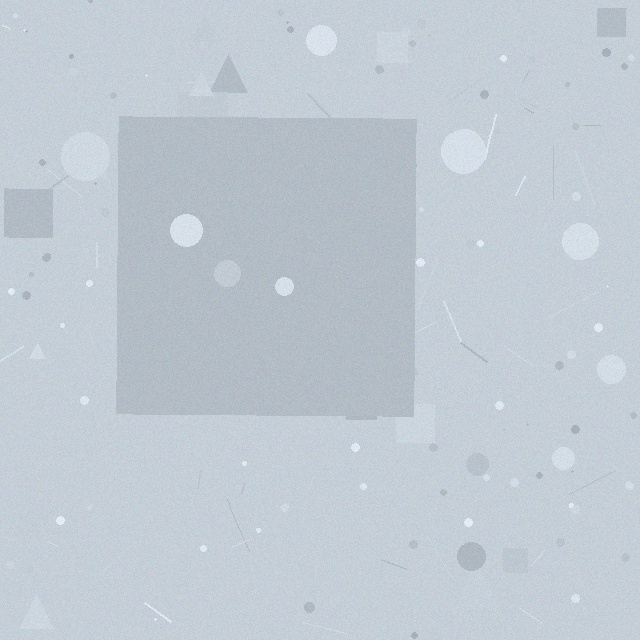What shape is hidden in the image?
A square is hidden in the image.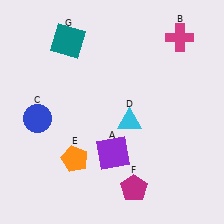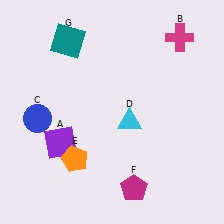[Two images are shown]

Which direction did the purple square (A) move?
The purple square (A) moved left.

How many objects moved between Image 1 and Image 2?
1 object moved between the two images.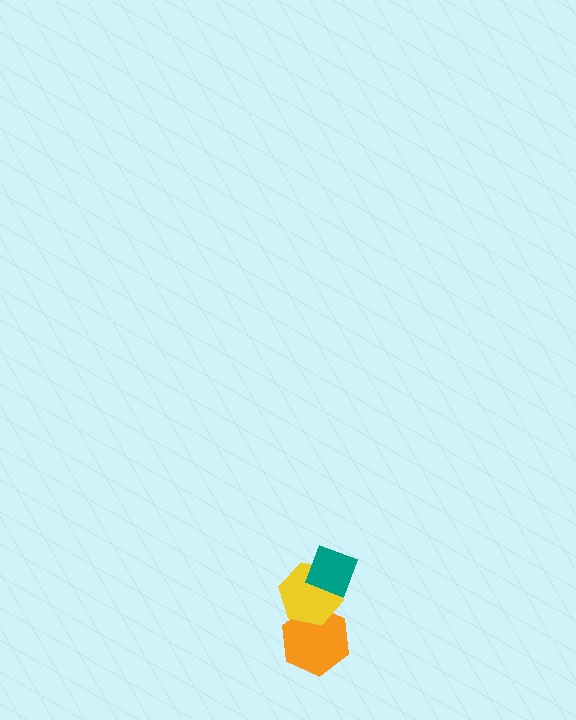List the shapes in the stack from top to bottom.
From top to bottom: the teal diamond, the yellow hexagon, the orange hexagon.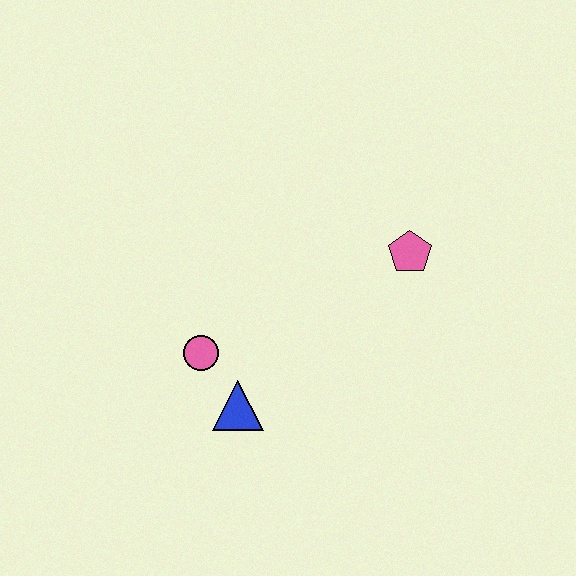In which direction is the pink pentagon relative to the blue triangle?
The pink pentagon is to the right of the blue triangle.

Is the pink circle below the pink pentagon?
Yes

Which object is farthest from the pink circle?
The pink pentagon is farthest from the pink circle.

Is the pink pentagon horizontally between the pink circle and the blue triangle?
No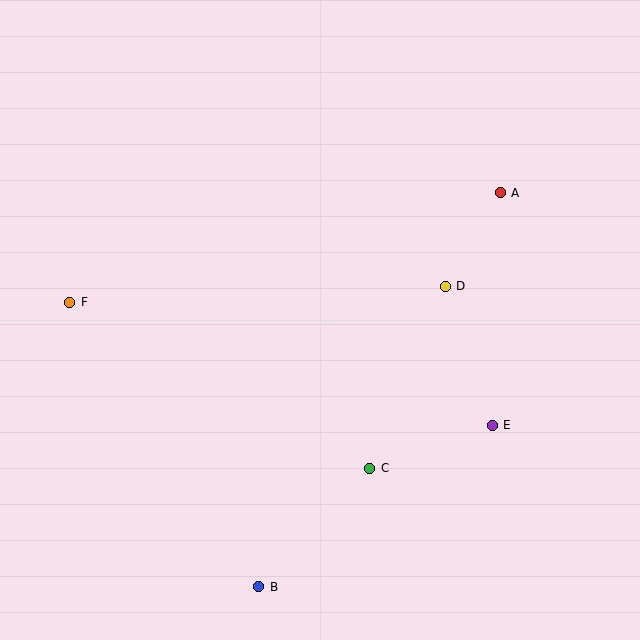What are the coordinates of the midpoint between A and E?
The midpoint between A and E is at (496, 309).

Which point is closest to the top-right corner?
Point A is closest to the top-right corner.